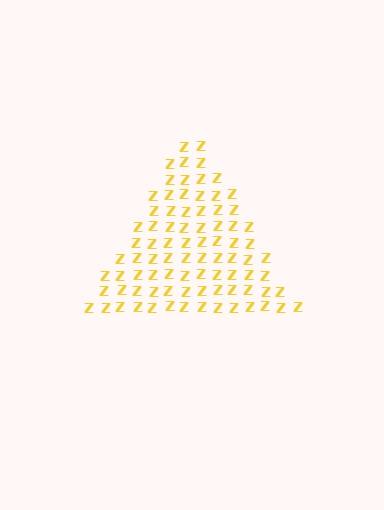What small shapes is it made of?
It is made of small letter Z's.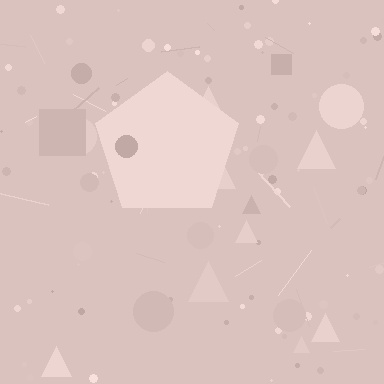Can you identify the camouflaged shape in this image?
The camouflaged shape is a pentagon.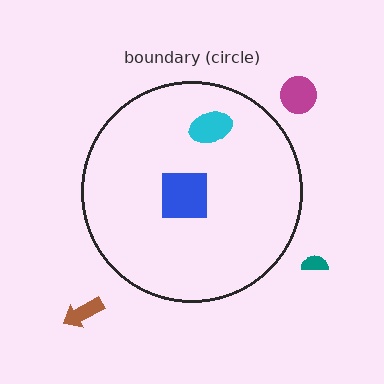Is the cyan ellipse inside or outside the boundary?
Inside.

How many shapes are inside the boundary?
2 inside, 3 outside.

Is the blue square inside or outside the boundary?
Inside.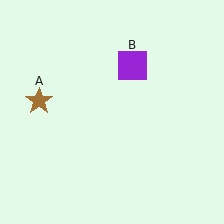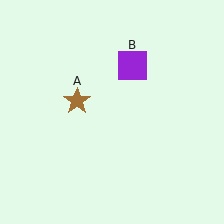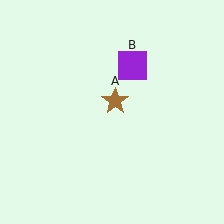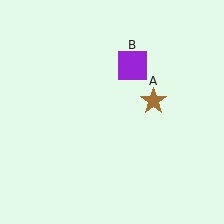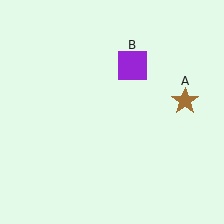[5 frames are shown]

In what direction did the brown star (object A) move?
The brown star (object A) moved right.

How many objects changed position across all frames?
1 object changed position: brown star (object A).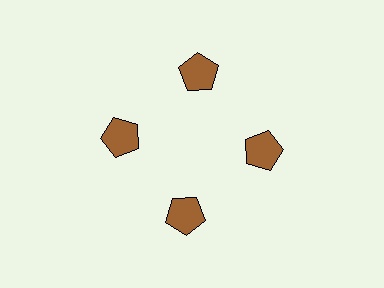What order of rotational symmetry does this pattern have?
This pattern has 4-fold rotational symmetry.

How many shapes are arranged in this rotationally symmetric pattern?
There are 4 shapes, arranged in 4 groups of 1.